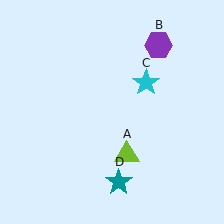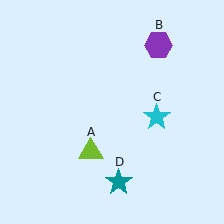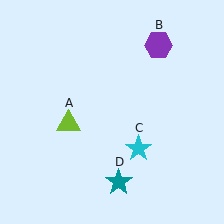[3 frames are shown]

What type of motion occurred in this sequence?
The lime triangle (object A), cyan star (object C) rotated clockwise around the center of the scene.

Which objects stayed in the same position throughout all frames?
Purple hexagon (object B) and teal star (object D) remained stationary.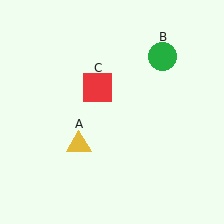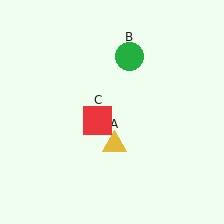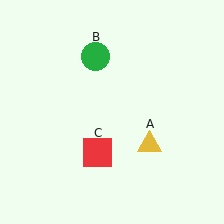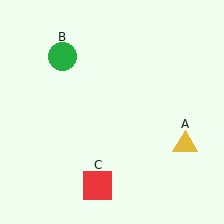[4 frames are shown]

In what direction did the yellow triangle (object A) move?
The yellow triangle (object A) moved right.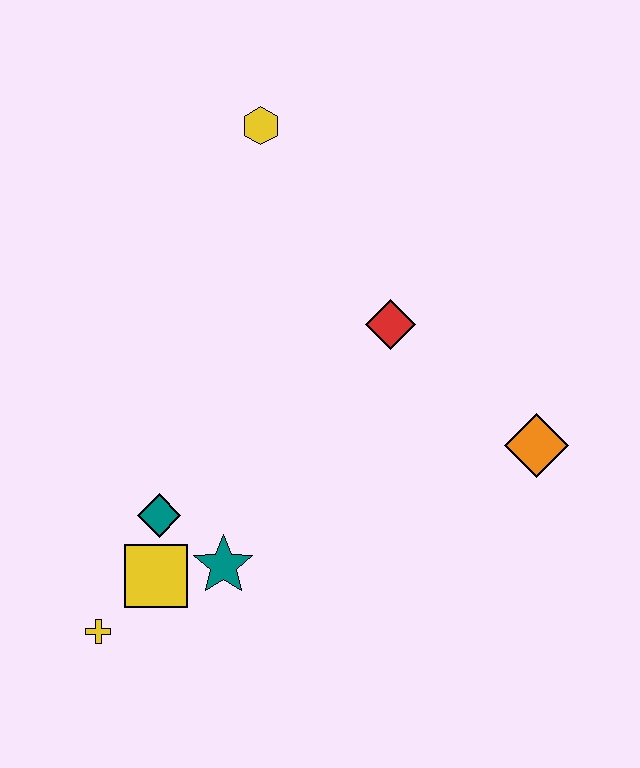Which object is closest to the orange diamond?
The red diamond is closest to the orange diamond.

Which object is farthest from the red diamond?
The yellow cross is farthest from the red diamond.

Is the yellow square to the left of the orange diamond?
Yes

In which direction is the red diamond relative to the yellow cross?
The red diamond is above the yellow cross.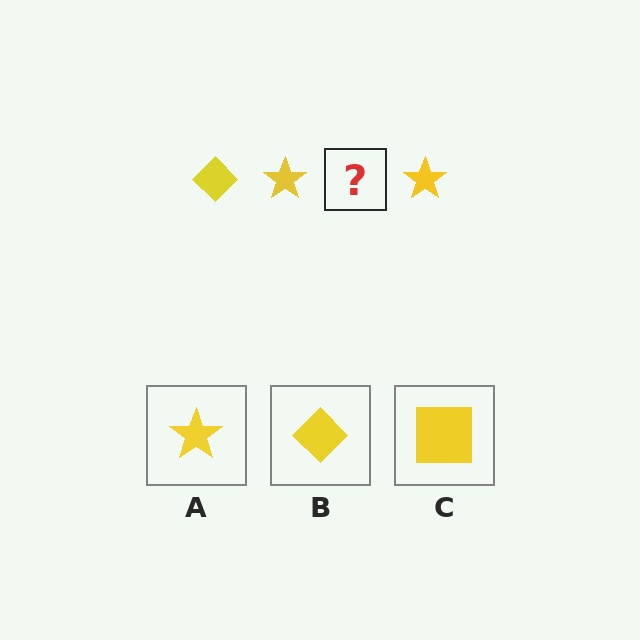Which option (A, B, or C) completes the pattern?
B.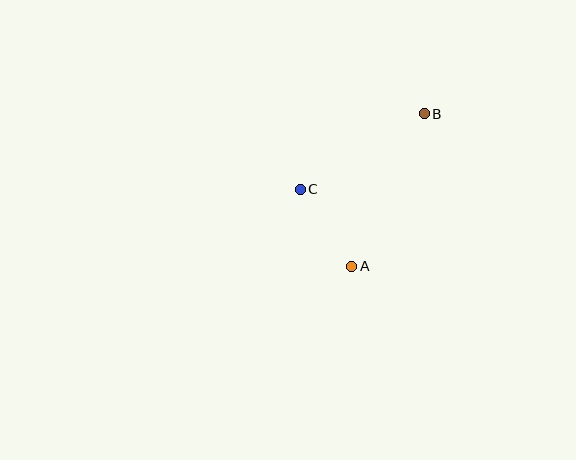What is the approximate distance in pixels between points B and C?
The distance between B and C is approximately 145 pixels.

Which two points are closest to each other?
Points A and C are closest to each other.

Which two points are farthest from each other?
Points A and B are farthest from each other.